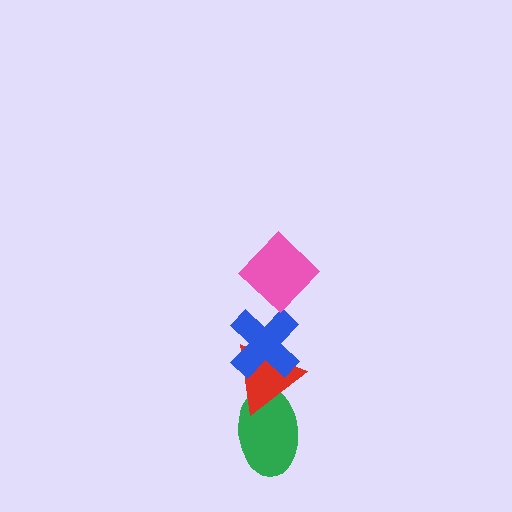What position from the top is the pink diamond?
The pink diamond is 1st from the top.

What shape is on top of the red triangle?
The blue cross is on top of the red triangle.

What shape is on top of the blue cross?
The pink diamond is on top of the blue cross.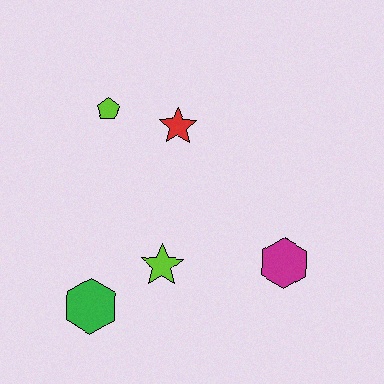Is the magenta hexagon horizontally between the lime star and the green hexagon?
No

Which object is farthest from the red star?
The green hexagon is farthest from the red star.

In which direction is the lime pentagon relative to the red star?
The lime pentagon is to the left of the red star.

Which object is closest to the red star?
The lime pentagon is closest to the red star.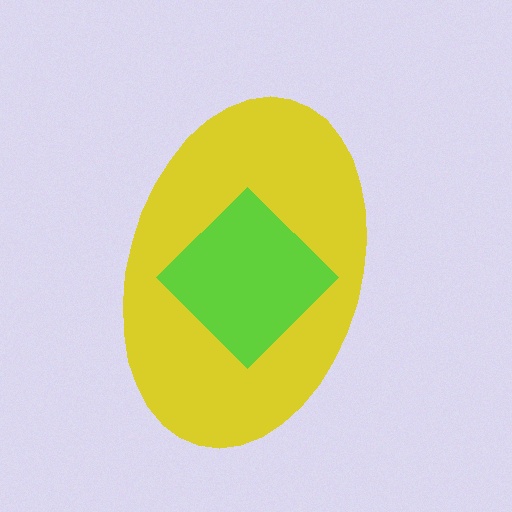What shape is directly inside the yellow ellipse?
The lime diamond.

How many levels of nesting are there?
2.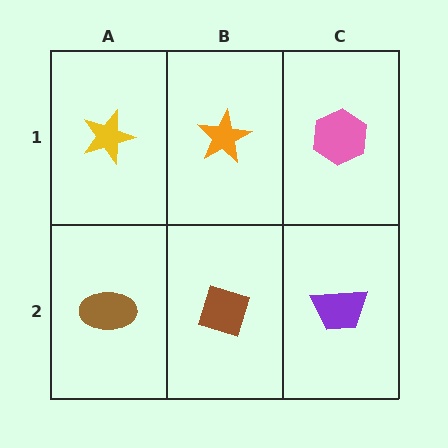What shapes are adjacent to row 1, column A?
A brown ellipse (row 2, column A), an orange star (row 1, column B).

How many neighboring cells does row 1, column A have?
2.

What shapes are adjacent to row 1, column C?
A purple trapezoid (row 2, column C), an orange star (row 1, column B).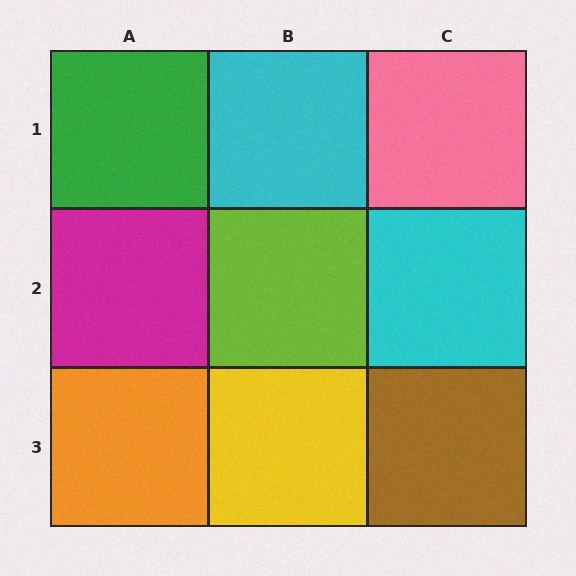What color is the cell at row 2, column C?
Cyan.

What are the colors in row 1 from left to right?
Green, cyan, pink.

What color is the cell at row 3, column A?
Orange.